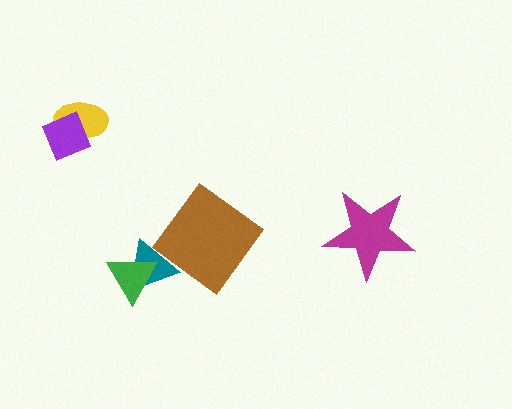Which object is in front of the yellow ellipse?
The purple diamond is in front of the yellow ellipse.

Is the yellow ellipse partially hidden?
Yes, it is partially covered by another shape.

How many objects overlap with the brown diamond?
0 objects overlap with the brown diamond.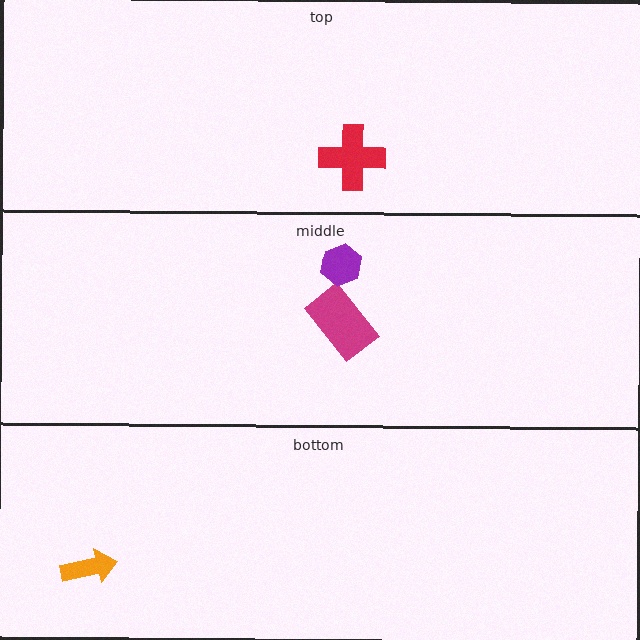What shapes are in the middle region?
The magenta rectangle, the purple hexagon.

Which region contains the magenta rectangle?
The middle region.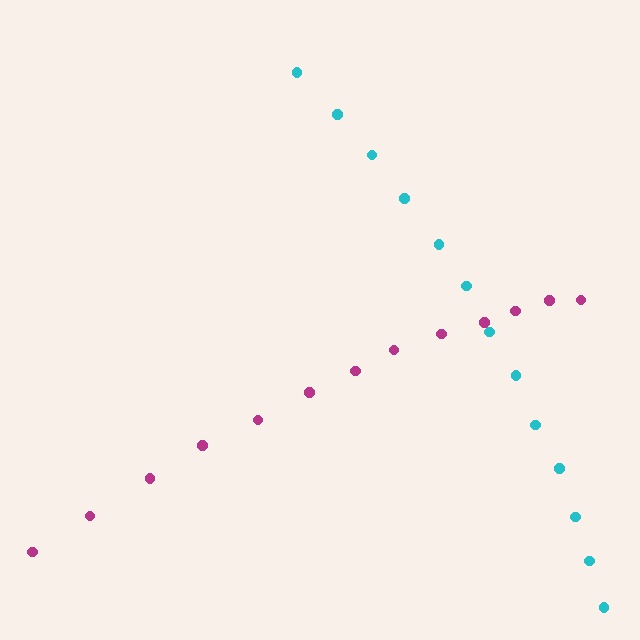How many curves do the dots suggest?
There are 2 distinct paths.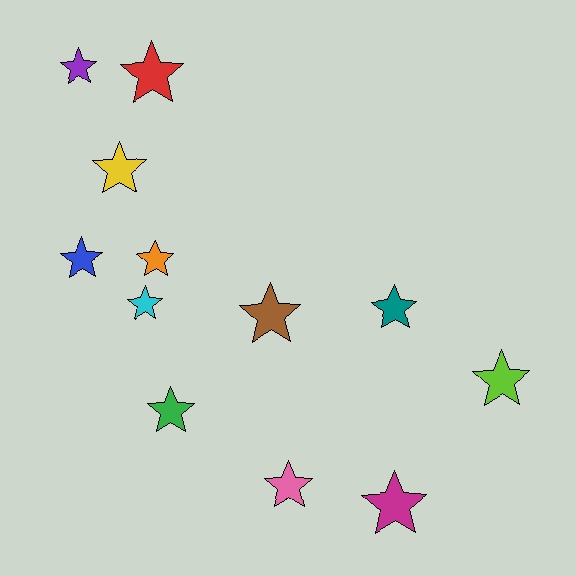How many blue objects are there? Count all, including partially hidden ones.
There is 1 blue object.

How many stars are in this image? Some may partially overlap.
There are 12 stars.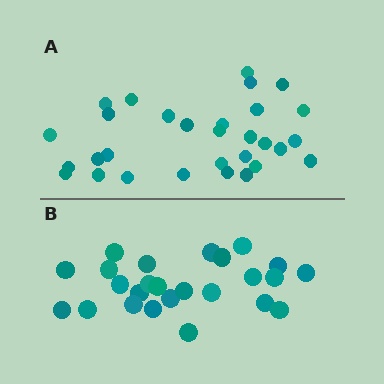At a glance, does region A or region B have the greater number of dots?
Region A (the top region) has more dots.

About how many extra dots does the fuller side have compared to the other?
Region A has about 5 more dots than region B.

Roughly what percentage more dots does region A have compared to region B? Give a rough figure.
About 20% more.